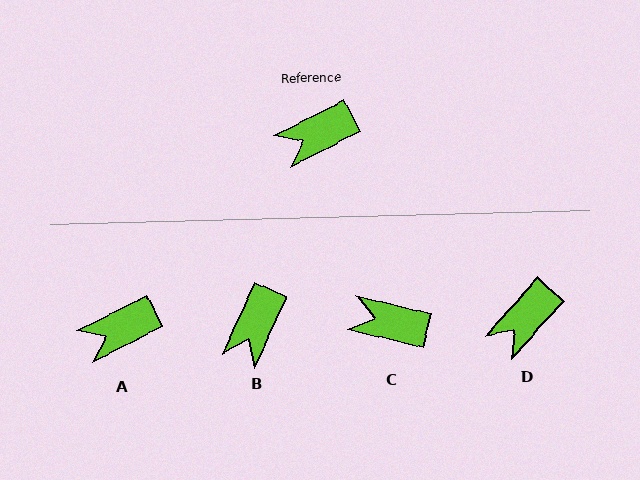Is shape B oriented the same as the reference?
No, it is off by about 39 degrees.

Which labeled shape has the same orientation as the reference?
A.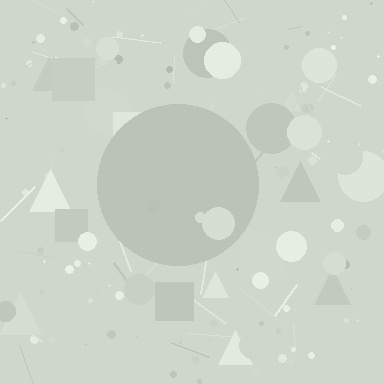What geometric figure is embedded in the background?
A circle is embedded in the background.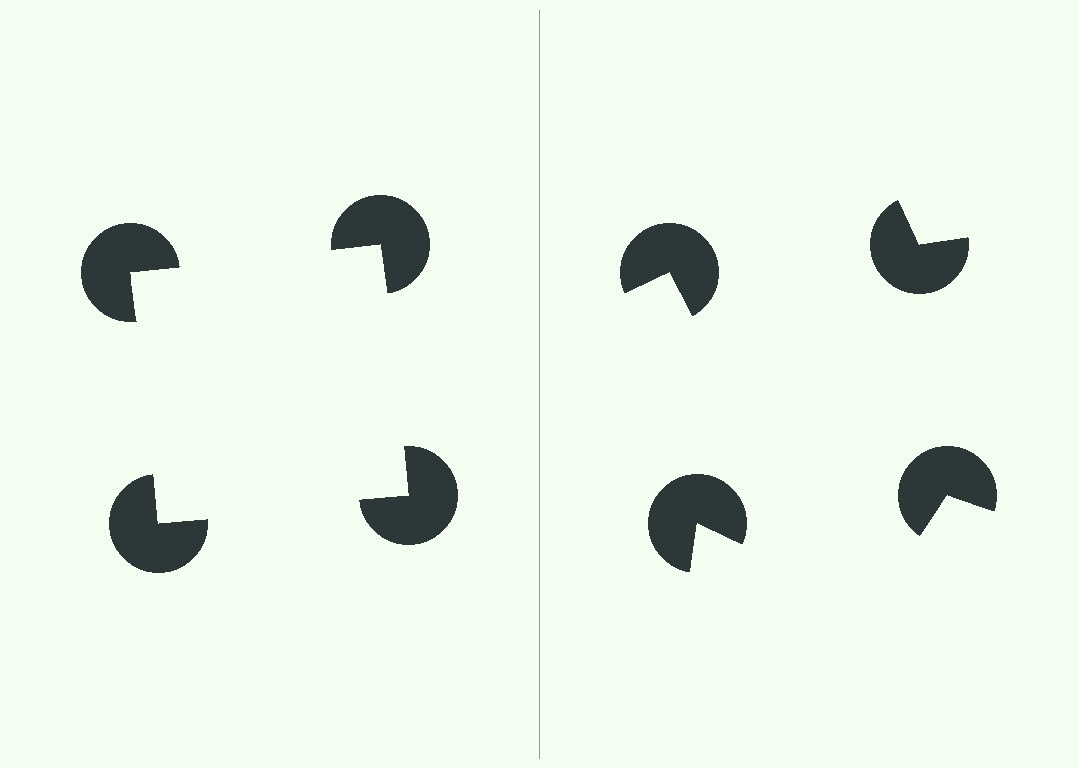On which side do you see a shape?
An illusory square appears on the left side. On the right side the wedge cuts are rotated, so no coherent shape forms.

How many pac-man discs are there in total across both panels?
8 — 4 on each side.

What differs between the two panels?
The pac-man discs are positioned identically on both sides; only the wedge orientations differ. On the left they align to a square; on the right they are misaligned.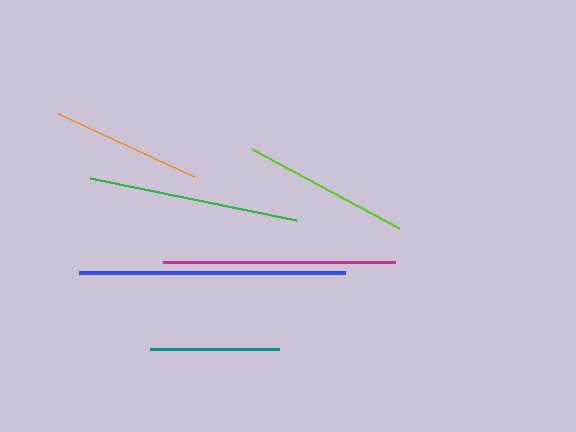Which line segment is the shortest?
The teal line is the shortest at approximately 129 pixels.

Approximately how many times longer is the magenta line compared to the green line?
The magenta line is approximately 1.1 times the length of the green line.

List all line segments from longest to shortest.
From longest to shortest: blue, magenta, green, lime, orange, teal.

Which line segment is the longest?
The blue line is the longest at approximately 266 pixels.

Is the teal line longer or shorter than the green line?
The green line is longer than the teal line.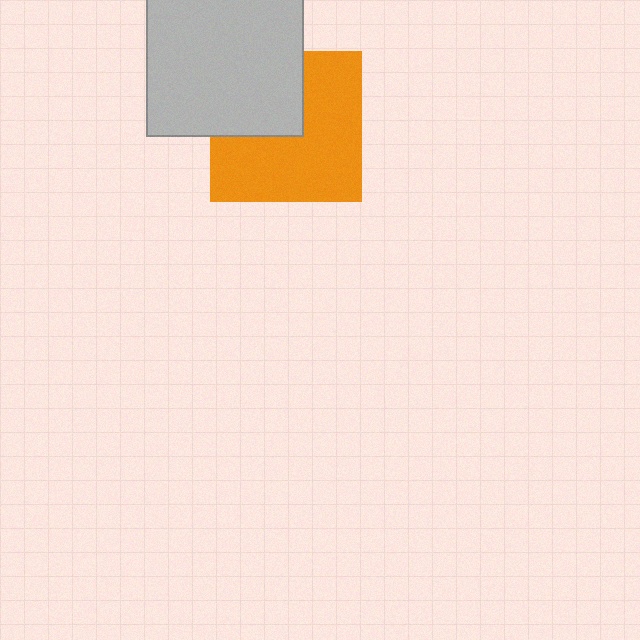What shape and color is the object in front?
The object in front is a light gray rectangle.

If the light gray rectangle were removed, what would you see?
You would see the complete orange square.